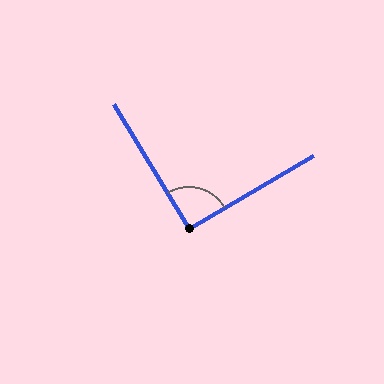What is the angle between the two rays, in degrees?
Approximately 91 degrees.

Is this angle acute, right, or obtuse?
It is approximately a right angle.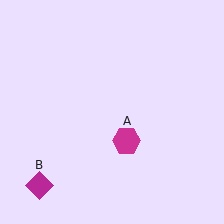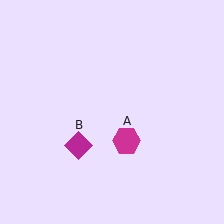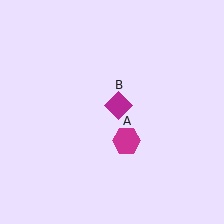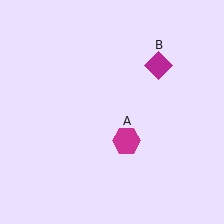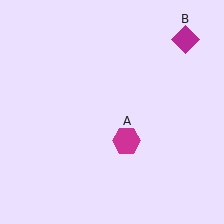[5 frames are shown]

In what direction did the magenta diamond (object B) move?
The magenta diamond (object B) moved up and to the right.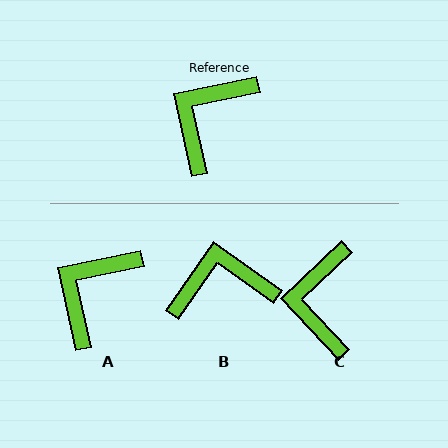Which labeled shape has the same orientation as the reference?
A.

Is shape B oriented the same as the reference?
No, it is off by about 47 degrees.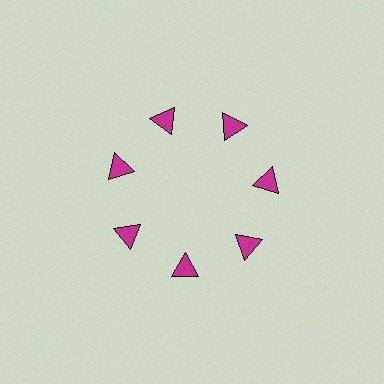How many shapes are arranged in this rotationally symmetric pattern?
There are 7 shapes, arranged in 7 groups of 1.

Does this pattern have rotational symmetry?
Yes, this pattern has 7-fold rotational symmetry. It looks the same after rotating 51 degrees around the center.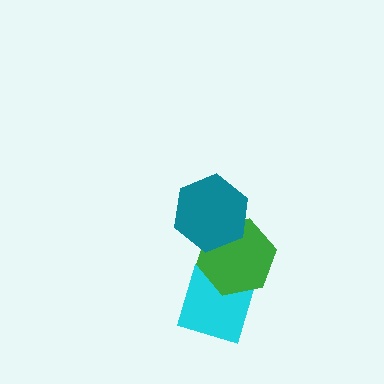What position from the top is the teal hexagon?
The teal hexagon is 1st from the top.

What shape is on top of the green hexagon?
The teal hexagon is on top of the green hexagon.